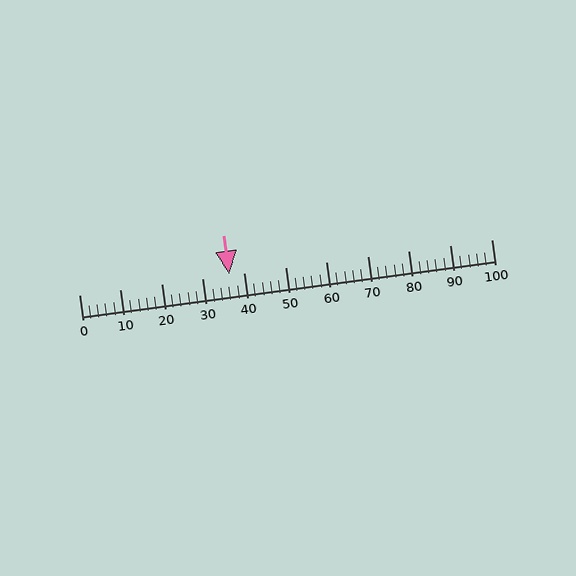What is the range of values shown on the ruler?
The ruler shows values from 0 to 100.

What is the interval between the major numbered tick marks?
The major tick marks are spaced 10 units apart.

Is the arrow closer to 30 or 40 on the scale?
The arrow is closer to 40.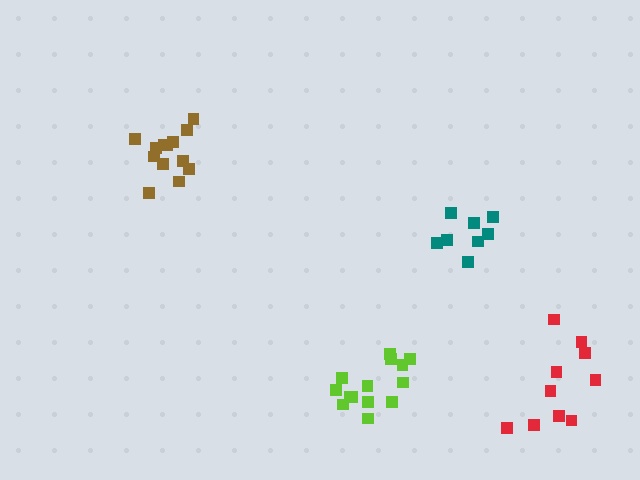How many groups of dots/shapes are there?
There are 4 groups.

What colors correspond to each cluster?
The clusters are colored: red, brown, lime, teal.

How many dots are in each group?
Group 1: 10 dots, Group 2: 13 dots, Group 3: 14 dots, Group 4: 8 dots (45 total).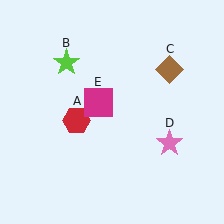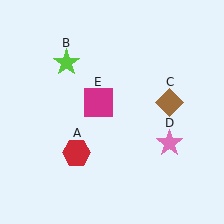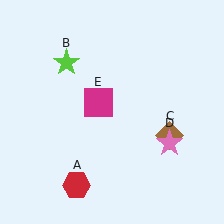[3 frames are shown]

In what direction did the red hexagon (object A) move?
The red hexagon (object A) moved down.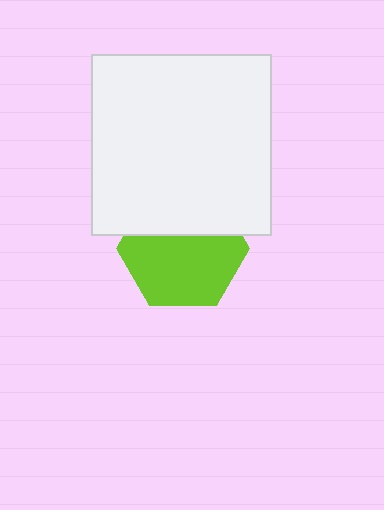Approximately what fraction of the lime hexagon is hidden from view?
Roughly 36% of the lime hexagon is hidden behind the white square.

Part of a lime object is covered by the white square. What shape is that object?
It is a hexagon.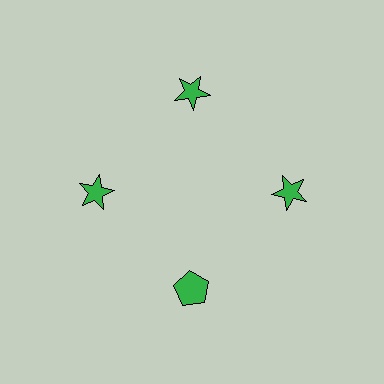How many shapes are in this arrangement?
There are 4 shapes arranged in a ring pattern.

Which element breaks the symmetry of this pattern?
The green pentagon at roughly the 6 o'clock position breaks the symmetry. All other shapes are green stars.